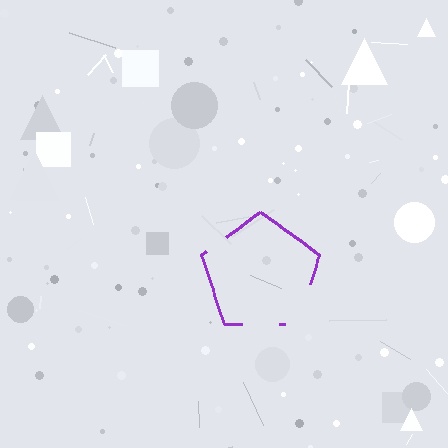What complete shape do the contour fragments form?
The contour fragments form a pentagon.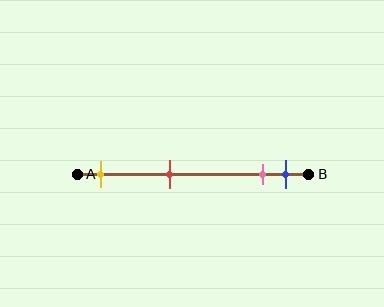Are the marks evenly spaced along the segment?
No, the marks are not evenly spaced.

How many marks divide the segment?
There are 4 marks dividing the segment.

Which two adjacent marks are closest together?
The pink and blue marks are the closest adjacent pair.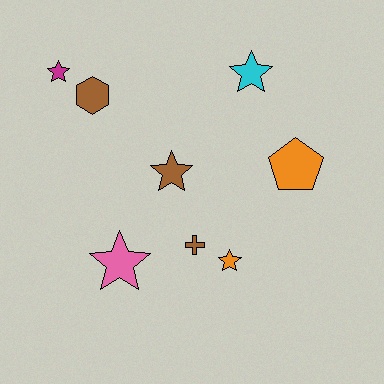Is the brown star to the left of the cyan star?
Yes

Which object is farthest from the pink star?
The cyan star is farthest from the pink star.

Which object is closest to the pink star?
The brown cross is closest to the pink star.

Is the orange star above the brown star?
No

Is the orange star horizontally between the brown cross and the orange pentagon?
Yes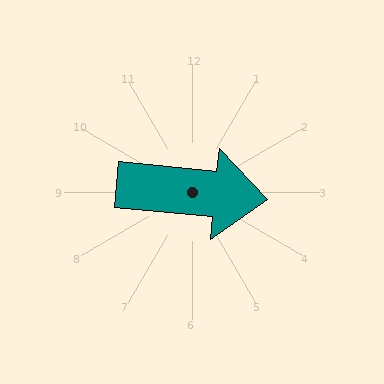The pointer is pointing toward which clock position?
Roughly 3 o'clock.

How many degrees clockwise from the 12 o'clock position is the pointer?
Approximately 96 degrees.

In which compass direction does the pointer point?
East.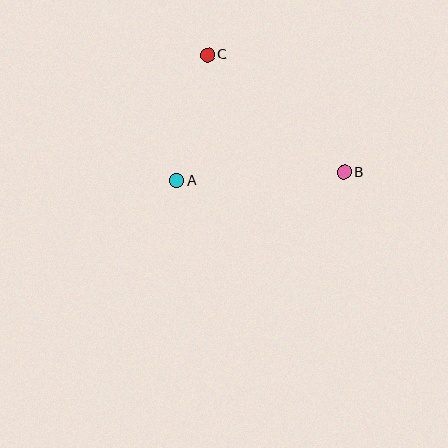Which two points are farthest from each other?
Points B and C are farthest from each other.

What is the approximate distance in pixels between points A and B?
The distance between A and B is approximately 167 pixels.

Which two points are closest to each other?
Points A and C are closest to each other.